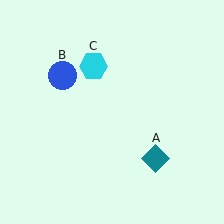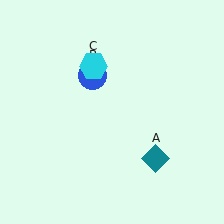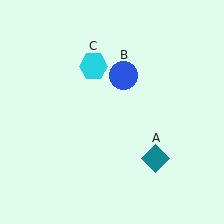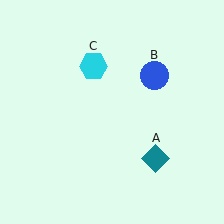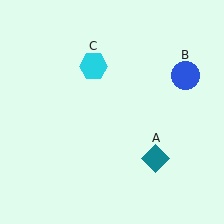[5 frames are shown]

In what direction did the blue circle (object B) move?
The blue circle (object B) moved right.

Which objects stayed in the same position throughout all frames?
Teal diamond (object A) and cyan hexagon (object C) remained stationary.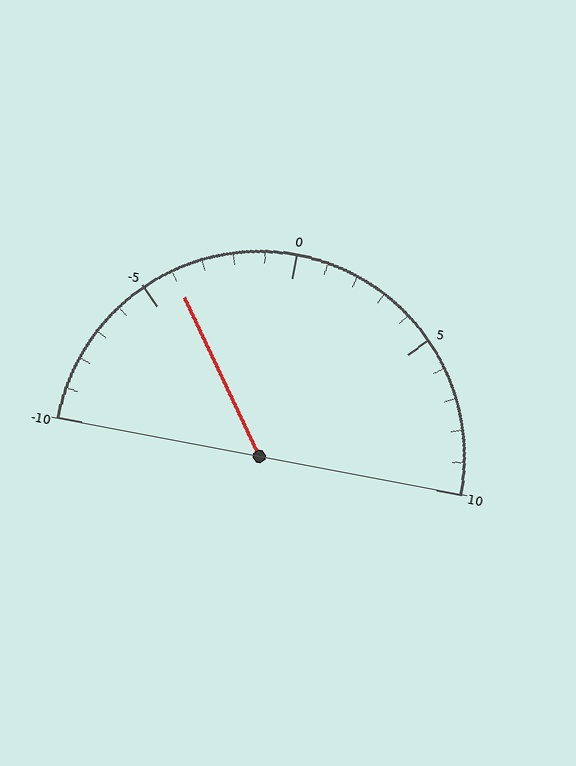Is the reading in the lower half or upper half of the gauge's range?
The reading is in the lower half of the range (-10 to 10).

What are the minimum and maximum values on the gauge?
The gauge ranges from -10 to 10.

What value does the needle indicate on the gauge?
The needle indicates approximately -4.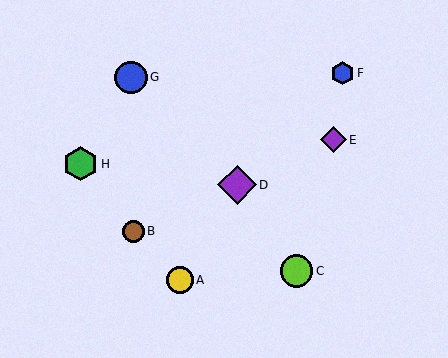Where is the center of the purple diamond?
The center of the purple diamond is at (333, 140).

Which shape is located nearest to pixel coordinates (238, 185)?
The purple diamond (labeled D) at (237, 185) is nearest to that location.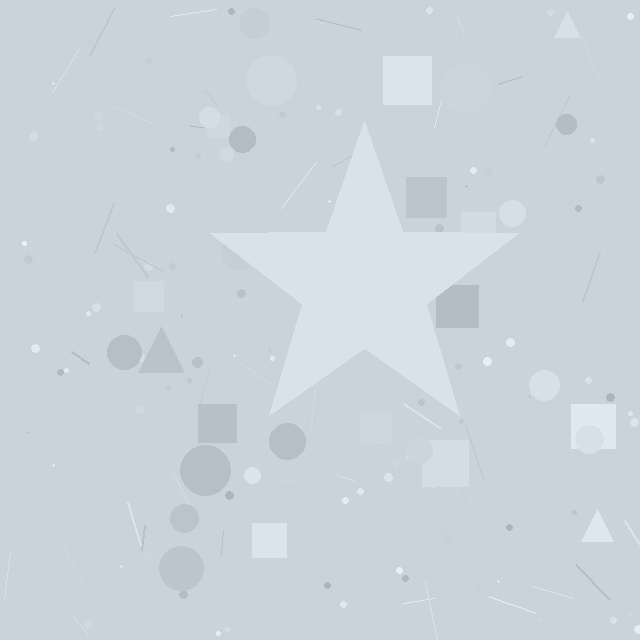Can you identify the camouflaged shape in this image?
The camouflaged shape is a star.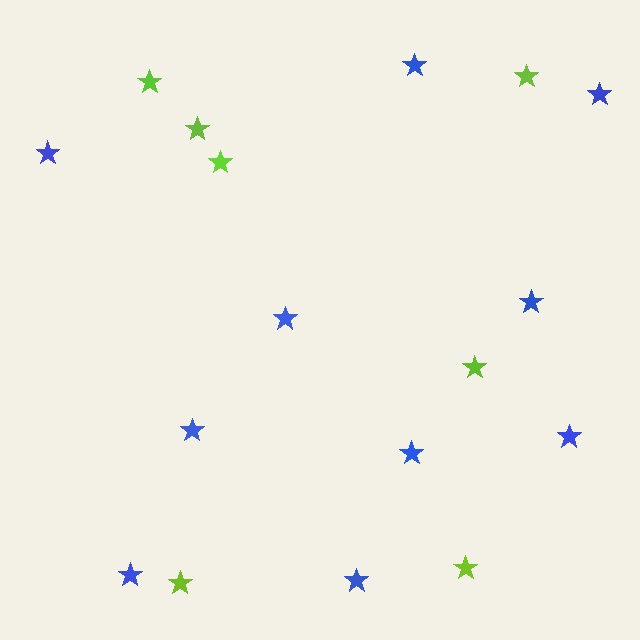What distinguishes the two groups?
There are 2 groups: one group of blue stars (10) and one group of lime stars (7).